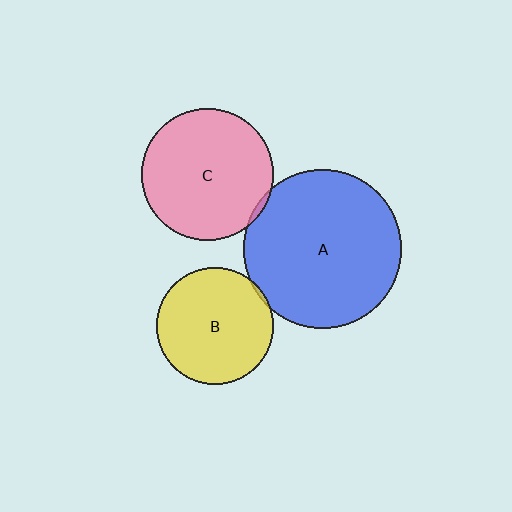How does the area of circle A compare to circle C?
Approximately 1.4 times.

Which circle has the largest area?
Circle A (blue).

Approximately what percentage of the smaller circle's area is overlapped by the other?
Approximately 5%.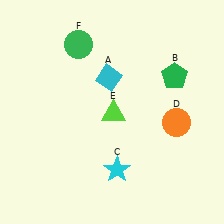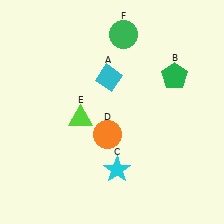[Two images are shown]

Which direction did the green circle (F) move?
The green circle (F) moved right.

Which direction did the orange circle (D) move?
The orange circle (D) moved left.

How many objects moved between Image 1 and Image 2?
3 objects moved between the two images.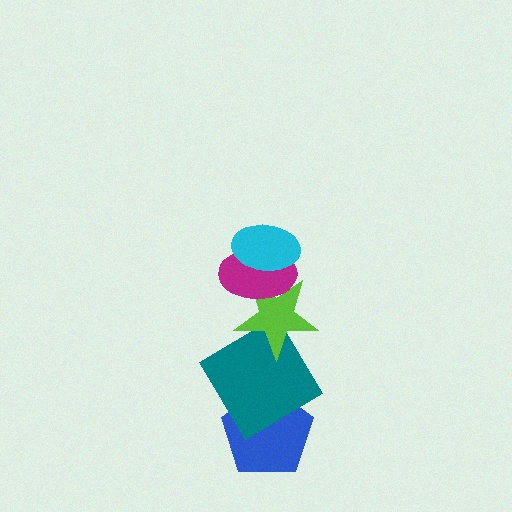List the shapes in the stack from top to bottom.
From top to bottom: the cyan ellipse, the magenta ellipse, the lime star, the teal diamond, the blue pentagon.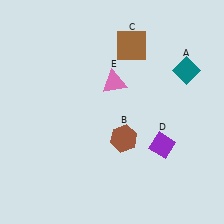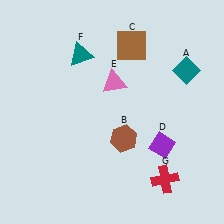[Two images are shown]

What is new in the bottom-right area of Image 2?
A red cross (G) was added in the bottom-right area of Image 2.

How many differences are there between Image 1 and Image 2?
There are 2 differences between the two images.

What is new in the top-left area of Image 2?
A teal triangle (F) was added in the top-left area of Image 2.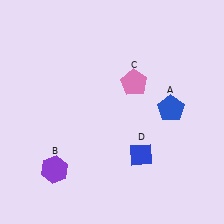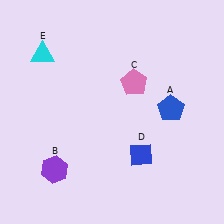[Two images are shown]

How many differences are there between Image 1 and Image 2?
There is 1 difference between the two images.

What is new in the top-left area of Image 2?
A cyan triangle (E) was added in the top-left area of Image 2.